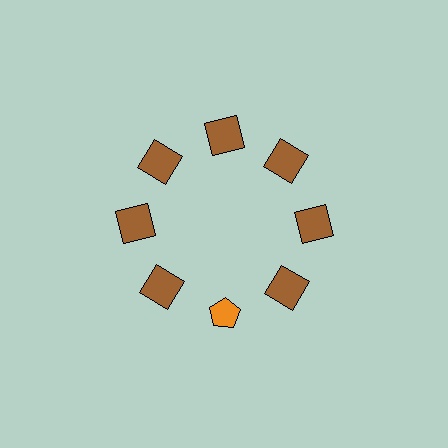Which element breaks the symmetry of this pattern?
The orange pentagon at roughly the 6 o'clock position breaks the symmetry. All other shapes are brown squares.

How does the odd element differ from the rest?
It differs in both color (orange instead of brown) and shape (pentagon instead of square).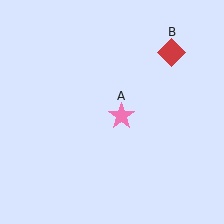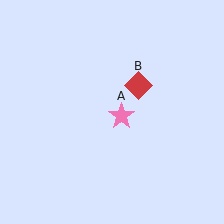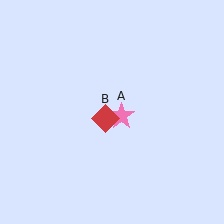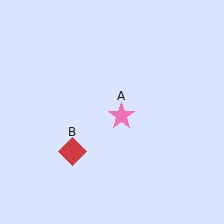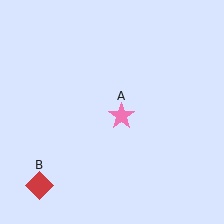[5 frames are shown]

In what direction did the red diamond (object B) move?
The red diamond (object B) moved down and to the left.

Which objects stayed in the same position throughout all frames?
Pink star (object A) remained stationary.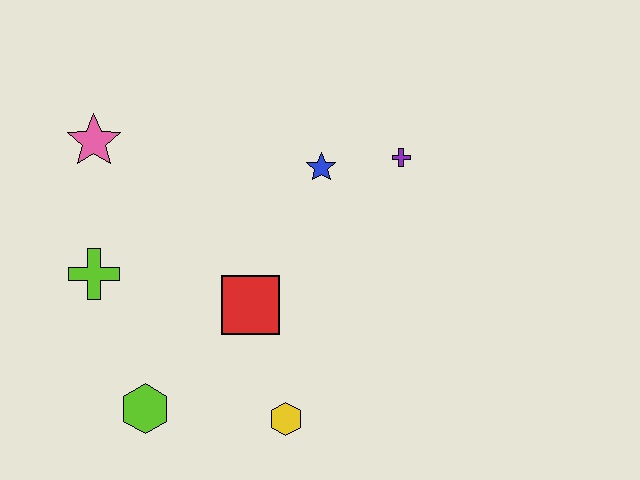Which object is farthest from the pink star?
The yellow hexagon is farthest from the pink star.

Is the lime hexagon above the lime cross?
No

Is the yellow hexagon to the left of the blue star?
Yes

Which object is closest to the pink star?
The lime cross is closest to the pink star.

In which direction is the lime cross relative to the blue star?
The lime cross is to the left of the blue star.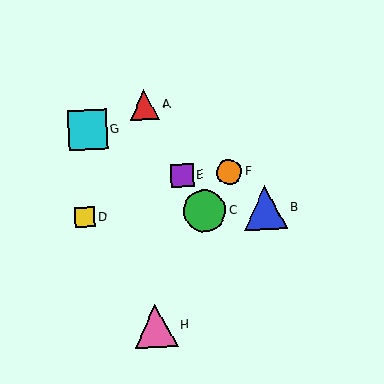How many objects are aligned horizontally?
3 objects (B, C, D) are aligned horizontally.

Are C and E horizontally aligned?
No, C is at y≈211 and E is at y≈175.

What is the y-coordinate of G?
Object G is at y≈130.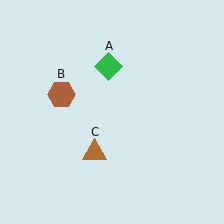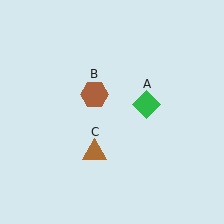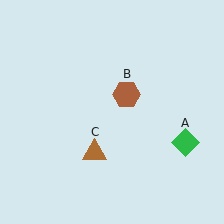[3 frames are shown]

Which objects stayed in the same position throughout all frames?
Brown triangle (object C) remained stationary.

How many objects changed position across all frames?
2 objects changed position: green diamond (object A), brown hexagon (object B).